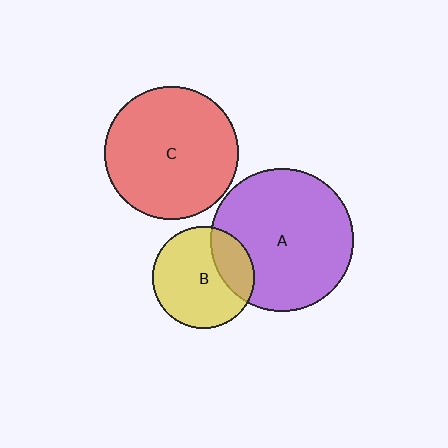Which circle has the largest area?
Circle A (purple).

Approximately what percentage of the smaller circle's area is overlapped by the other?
Approximately 25%.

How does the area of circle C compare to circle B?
Approximately 1.7 times.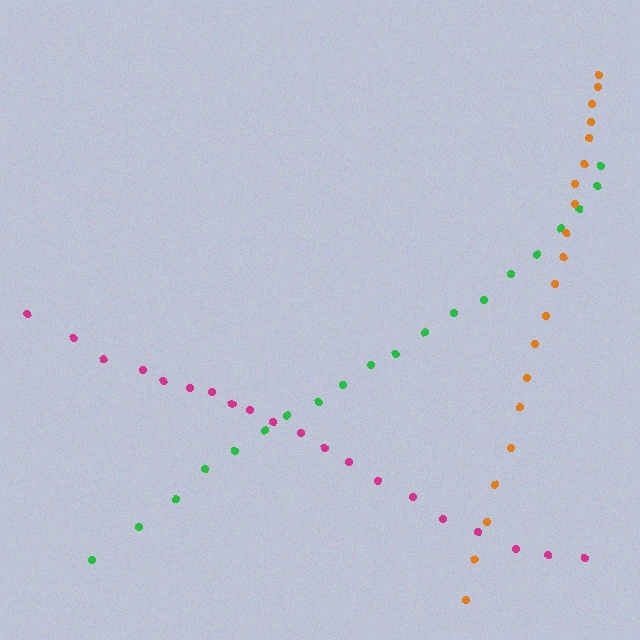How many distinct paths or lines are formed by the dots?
There are 3 distinct paths.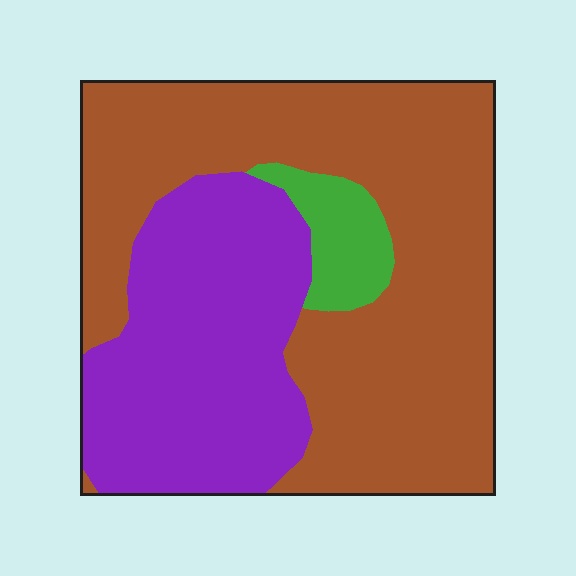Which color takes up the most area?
Brown, at roughly 60%.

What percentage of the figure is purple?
Purple covers about 35% of the figure.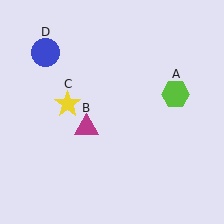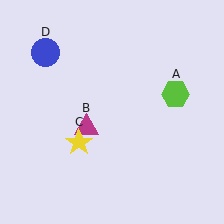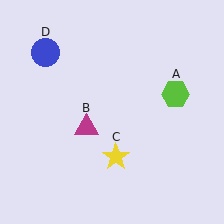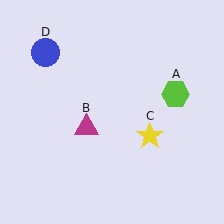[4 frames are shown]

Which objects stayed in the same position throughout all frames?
Lime hexagon (object A) and magenta triangle (object B) and blue circle (object D) remained stationary.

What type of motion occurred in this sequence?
The yellow star (object C) rotated counterclockwise around the center of the scene.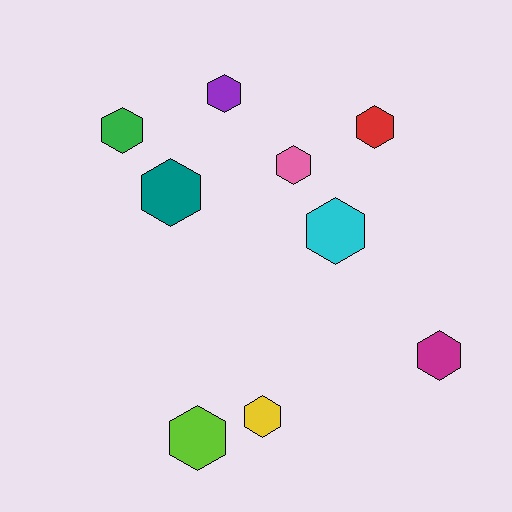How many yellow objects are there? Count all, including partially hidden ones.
There is 1 yellow object.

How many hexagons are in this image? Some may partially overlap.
There are 9 hexagons.